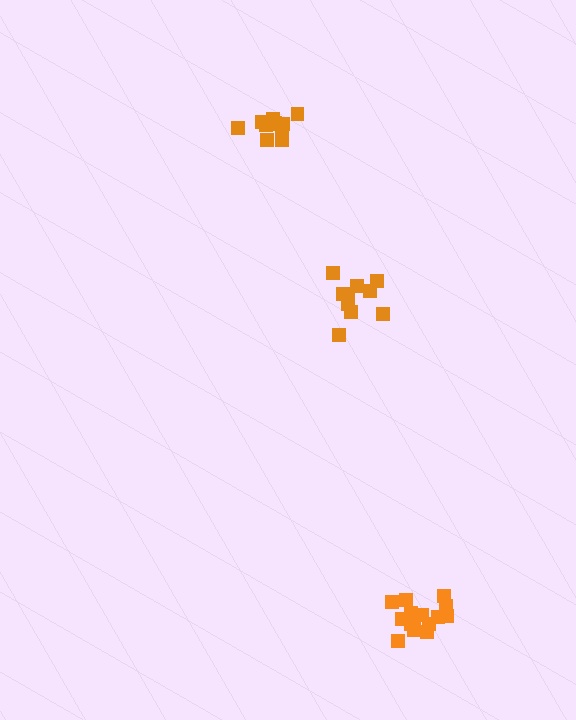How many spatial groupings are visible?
There are 3 spatial groupings.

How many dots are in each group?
Group 1: 10 dots, Group 2: 15 dots, Group 3: 11 dots (36 total).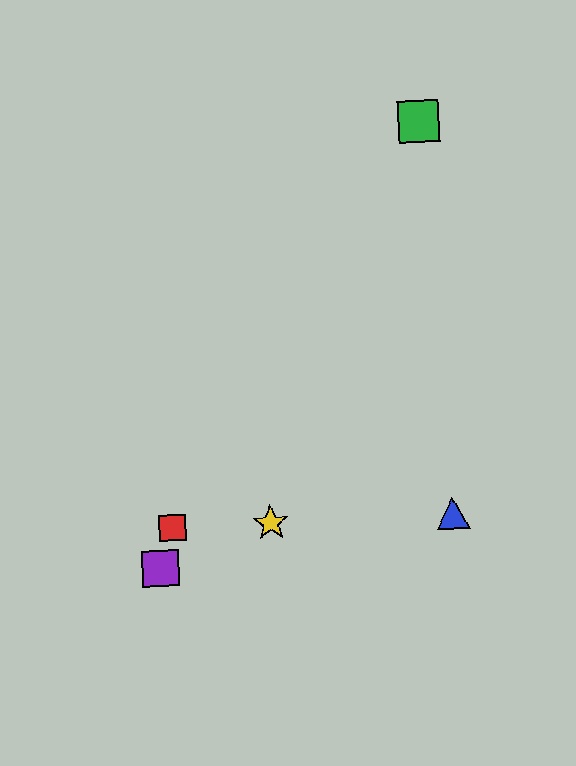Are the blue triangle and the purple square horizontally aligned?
No, the blue triangle is at y≈513 and the purple square is at y≈568.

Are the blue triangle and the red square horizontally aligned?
Yes, both are at y≈513.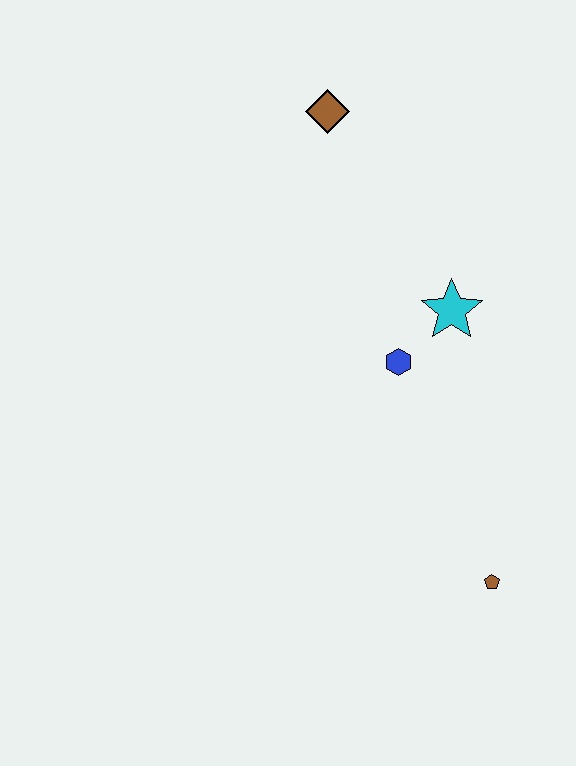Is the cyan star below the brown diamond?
Yes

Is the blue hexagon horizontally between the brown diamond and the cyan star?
Yes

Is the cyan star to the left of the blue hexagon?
No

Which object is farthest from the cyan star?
The brown pentagon is farthest from the cyan star.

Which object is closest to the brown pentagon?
The blue hexagon is closest to the brown pentagon.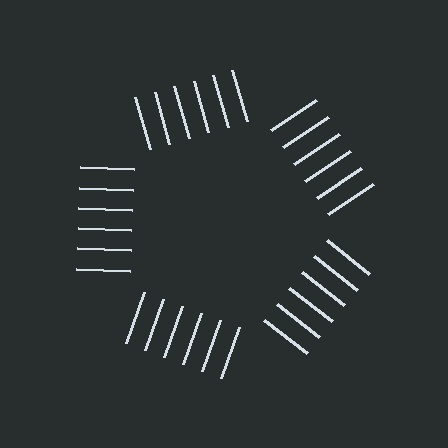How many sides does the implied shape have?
5 sides — the line-ends trace a pentagon.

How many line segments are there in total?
30 — 6 along each of the 5 edges.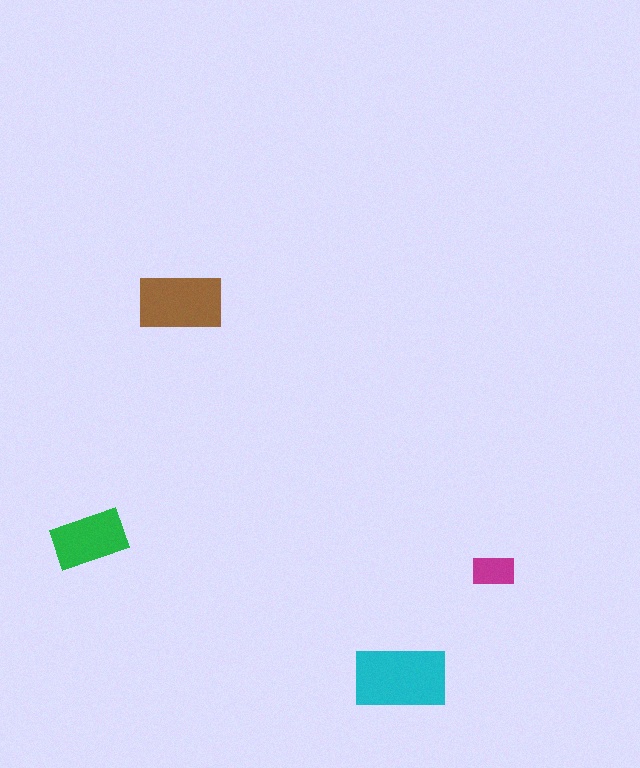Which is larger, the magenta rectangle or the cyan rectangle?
The cyan one.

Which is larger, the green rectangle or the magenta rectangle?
The green one.